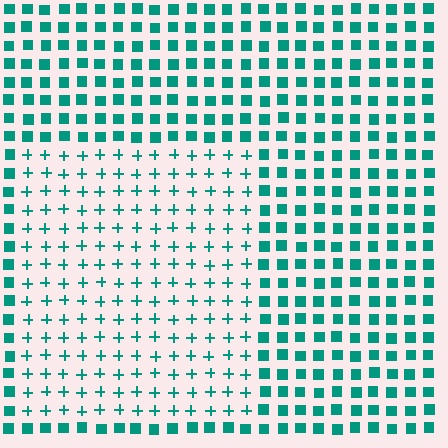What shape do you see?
I see a rectangle.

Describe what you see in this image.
The image is filled with small teal elements arranged in a uniform grid. A rectangle-shaped region contains plus signs, while the surrounding area contains squares. The boundary is defined purely by the change in element shape.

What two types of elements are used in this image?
The image uses plus signs inside the rectangle region and squares outside it.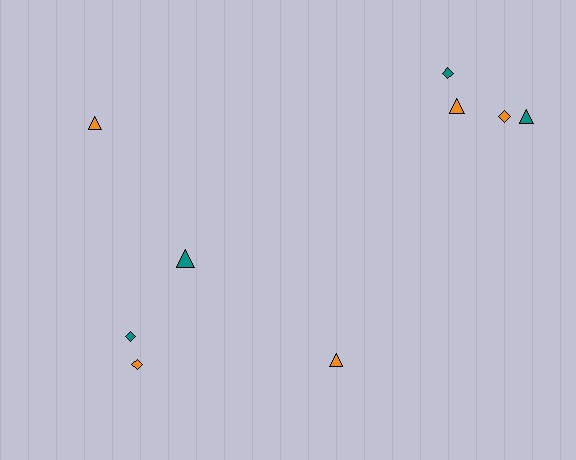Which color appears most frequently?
Orange, with 5 objects.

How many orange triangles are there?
There are 3 orange triangles.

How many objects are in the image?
There are 9 objects.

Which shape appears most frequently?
Triangle, with 5 objects.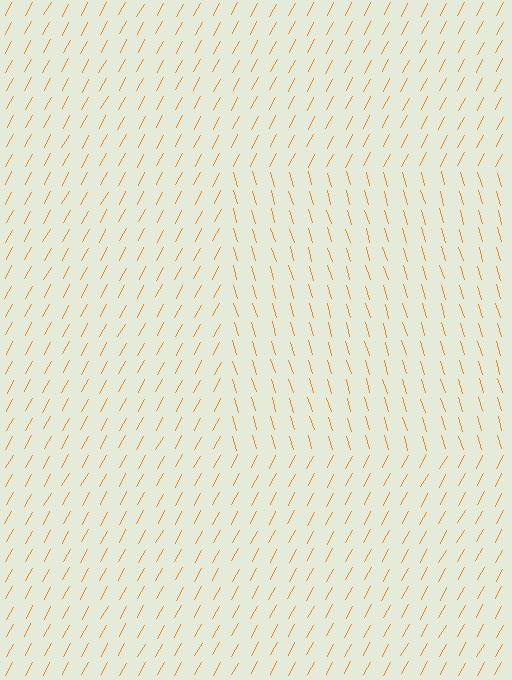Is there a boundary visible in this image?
Yes, there is a texture boundary formed by a change in line orientation.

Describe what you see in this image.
The image is filled with small orange line segments. A rectangle region in the image has lines oriented differently from the surrounding lines, creating a visible texture boundary.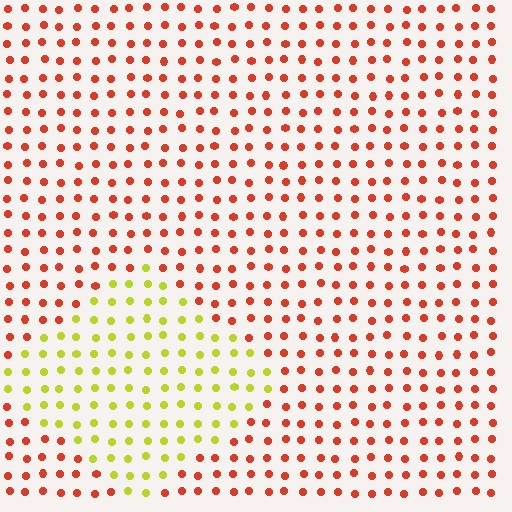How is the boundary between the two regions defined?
The boundary is defined purely by a slight shift in hue (about 64 degrees). Spacing, size, and orientation are identical on both sides.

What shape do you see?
I see a diamond.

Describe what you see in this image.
The image is filled with small red elements in a uniform arrangement. A diamond-shaped region is visible where the elements are tinted to a slightly different hue, forming a subtle color boundary.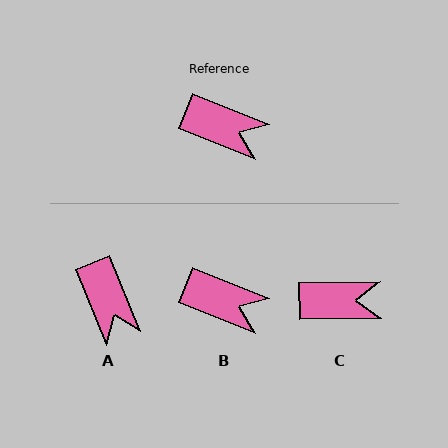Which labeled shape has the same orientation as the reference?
B.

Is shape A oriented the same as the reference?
No, it is off by about 45 degrees.